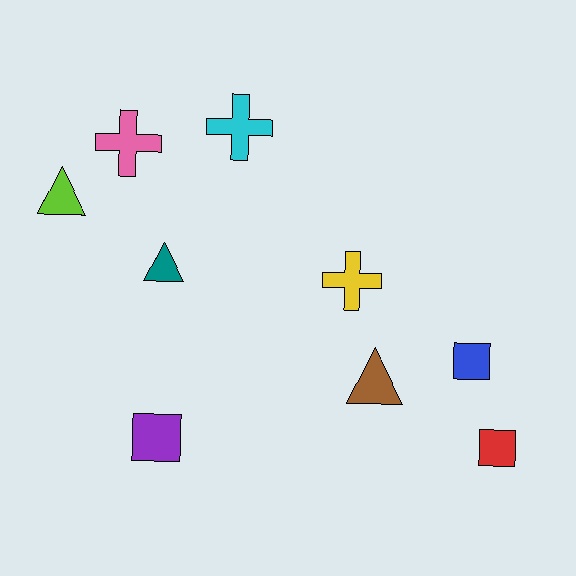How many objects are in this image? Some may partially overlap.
There are 9 objects.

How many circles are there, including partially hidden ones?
There are no circles.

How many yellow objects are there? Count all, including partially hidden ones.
There is 1 yellow object.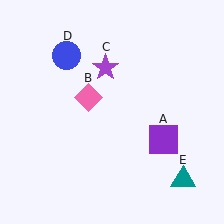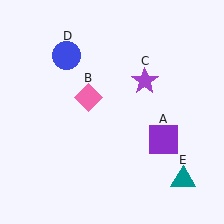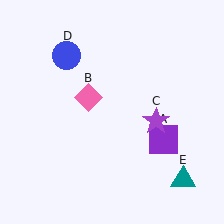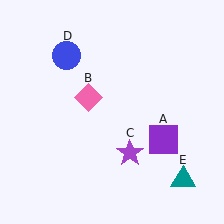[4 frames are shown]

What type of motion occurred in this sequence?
The purple star (object C) rotated clockwise around the center of the scene.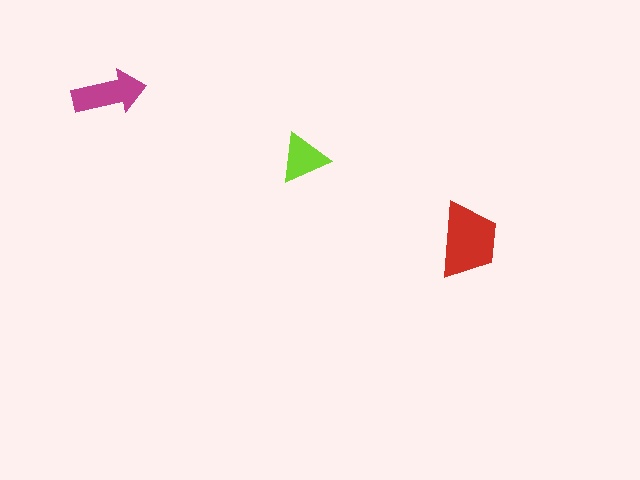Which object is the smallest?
The lime triangle.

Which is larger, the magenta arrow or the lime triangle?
The magenta arrow.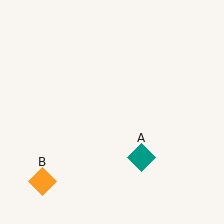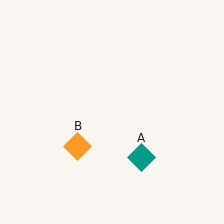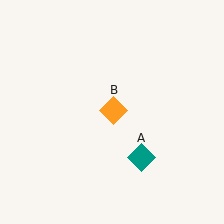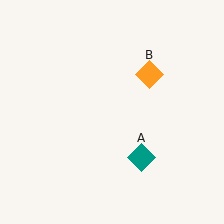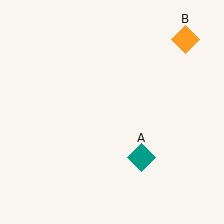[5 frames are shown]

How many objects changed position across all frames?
1 object changed position: orange diamond (object B).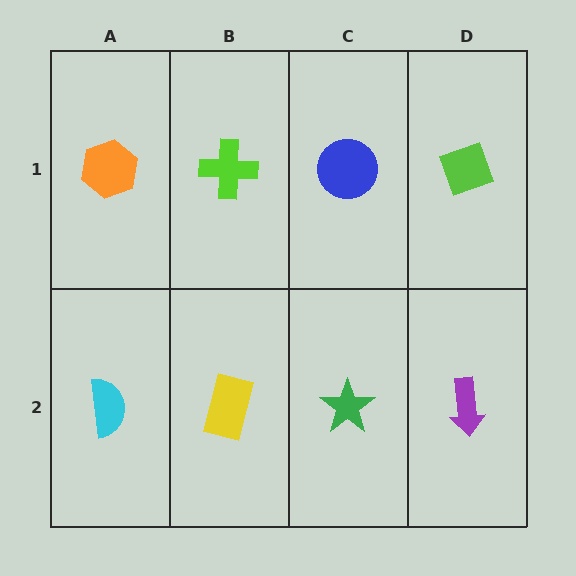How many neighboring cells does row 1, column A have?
2.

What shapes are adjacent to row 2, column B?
A lime cross (row 1, column B), a cyan semicircle (row 2, column A), a green star (row 2, column C).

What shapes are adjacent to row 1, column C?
A green star (row 2, column C), a lime cross (row 1, column B), a lime diamond (row 1, column D).